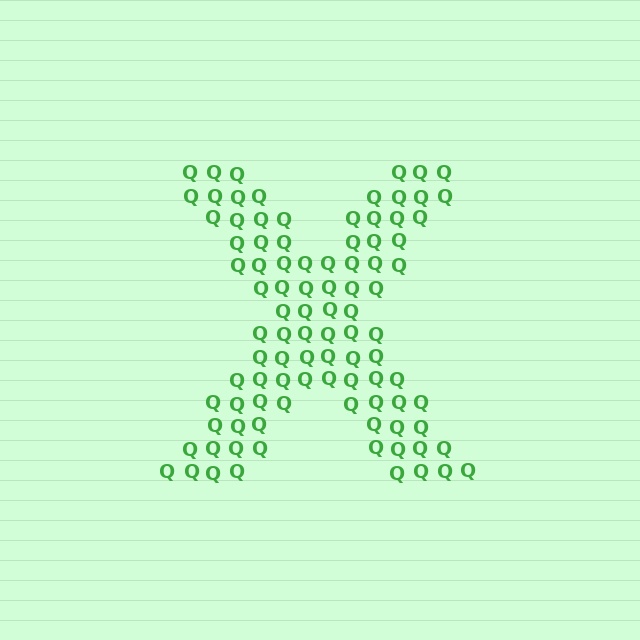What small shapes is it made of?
It is made of small letter Q's.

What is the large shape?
The large shape is the letter X.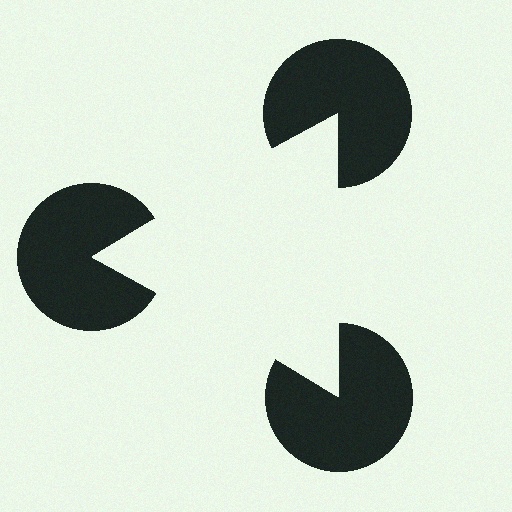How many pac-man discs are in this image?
There are 3 — one at each vertex of the illusory triangle.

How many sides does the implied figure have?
3 sides.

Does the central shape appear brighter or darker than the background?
It typically appears slightly brighter than the background, even though no actual brightness change is drawn.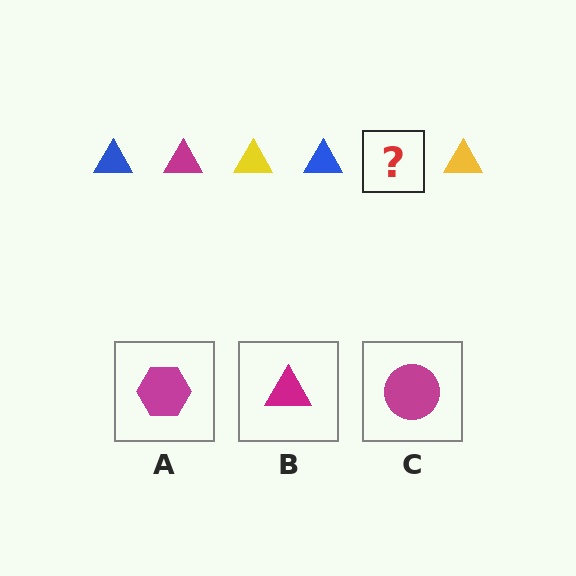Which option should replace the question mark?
Option B.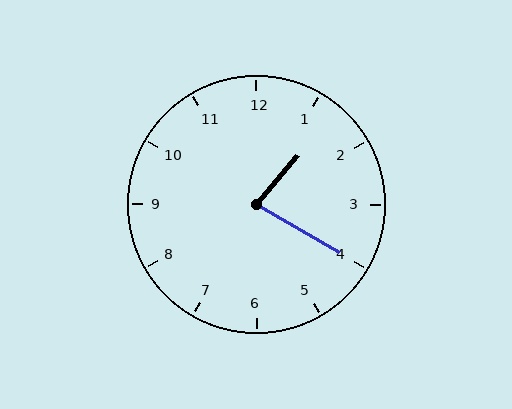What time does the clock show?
1:20.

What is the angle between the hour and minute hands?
Approximately 80 degrees.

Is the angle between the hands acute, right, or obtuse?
It is acute.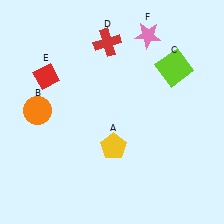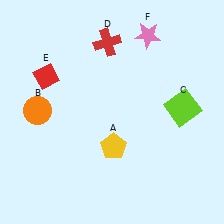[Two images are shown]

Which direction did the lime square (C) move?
The lime square (C) moved down.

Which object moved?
The lime square (C) moved down.